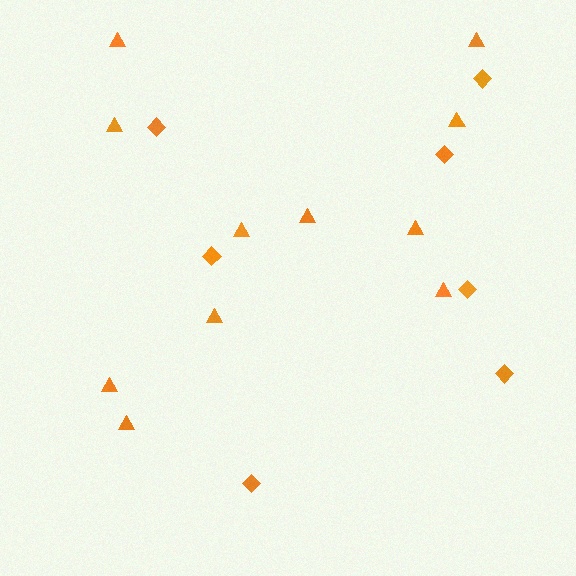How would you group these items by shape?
There are 2 groups: one group of diamonds (7) and one group of triangles (11).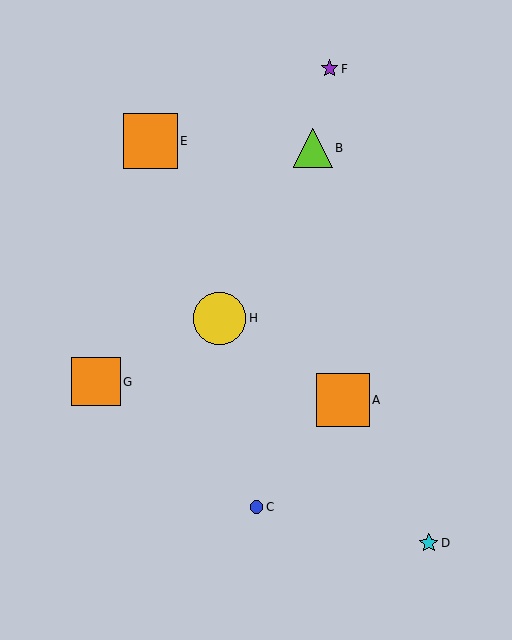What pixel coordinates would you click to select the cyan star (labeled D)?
Click at (429, 543) to select the cyan star D.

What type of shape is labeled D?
Shape D is a cyan star.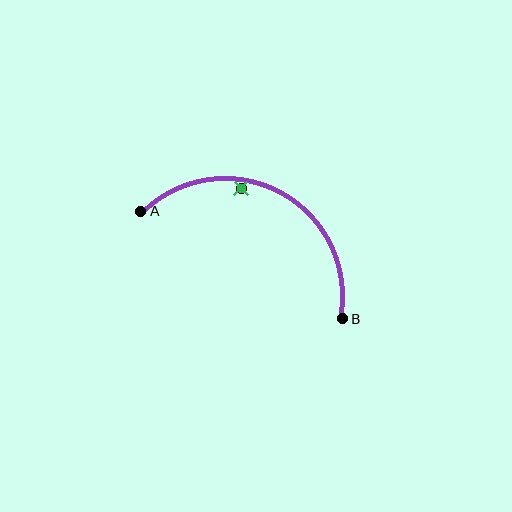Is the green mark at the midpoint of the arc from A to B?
No — the green mark does not lie on the arc at all. It sits slightly inside the curve.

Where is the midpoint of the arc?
The arc midpoint is the point on the curve farthest from the straight line joining A and B. It sits above that line.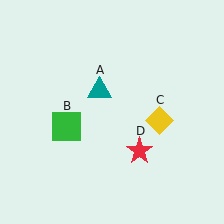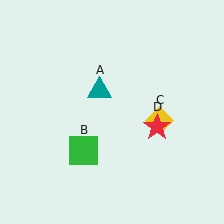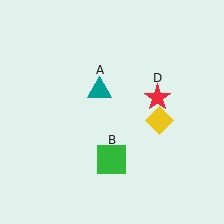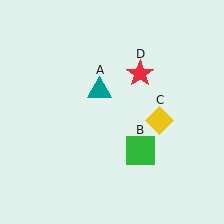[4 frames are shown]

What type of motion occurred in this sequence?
The green square (object B), red star (object D) rotated counterclockwise around the center of the scene.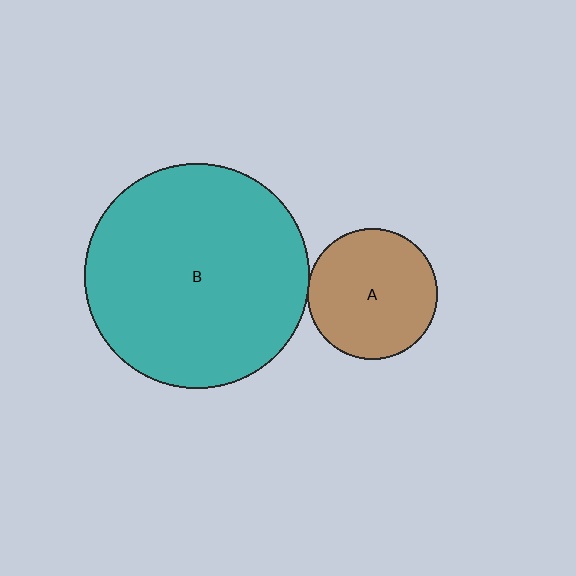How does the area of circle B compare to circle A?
Approximately 3.0 times.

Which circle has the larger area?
Circle B (teal).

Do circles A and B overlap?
Yes.